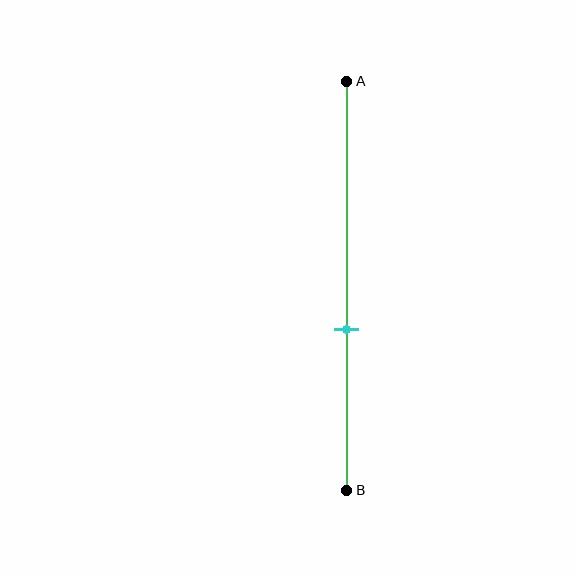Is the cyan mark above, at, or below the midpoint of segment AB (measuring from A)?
The cyan mark is below the midpoint of segment AB.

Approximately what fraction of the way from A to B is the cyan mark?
The cyan mark is approximately 60% of the way from A to B.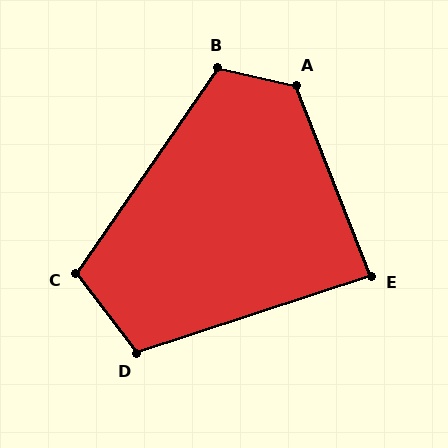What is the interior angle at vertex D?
Approximately 109 degrees (obtuse).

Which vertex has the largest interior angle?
A, at approximately 124 degrees.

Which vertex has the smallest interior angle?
E, at approximately 87 degrees.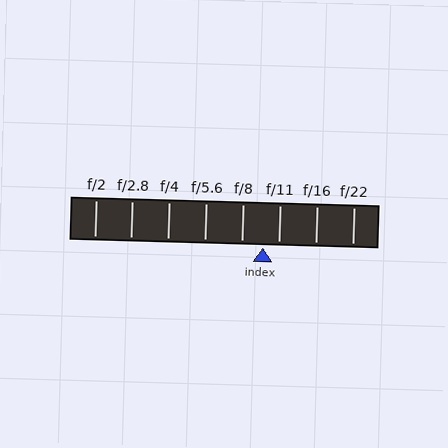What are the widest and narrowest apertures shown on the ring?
The widest aperture shown is f/2 and the narrowest is f/22.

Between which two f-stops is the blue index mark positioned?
The index mark is between f/8 and f/11.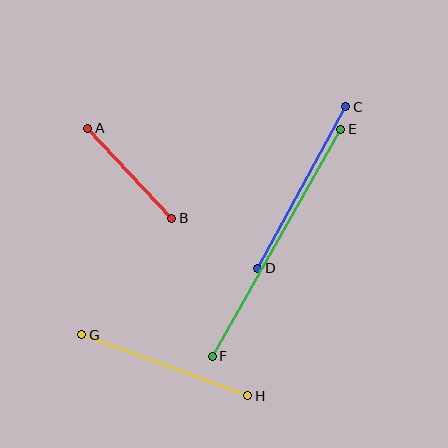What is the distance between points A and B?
The distance is approximately 123 pixels.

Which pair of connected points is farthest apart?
Points E and F are farthest apart.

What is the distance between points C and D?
The distance is approximately 184 pixels.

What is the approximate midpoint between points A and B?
The midpoint is at approximately (130, 173) pixels.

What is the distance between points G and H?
The distance is approximately 177 pixels.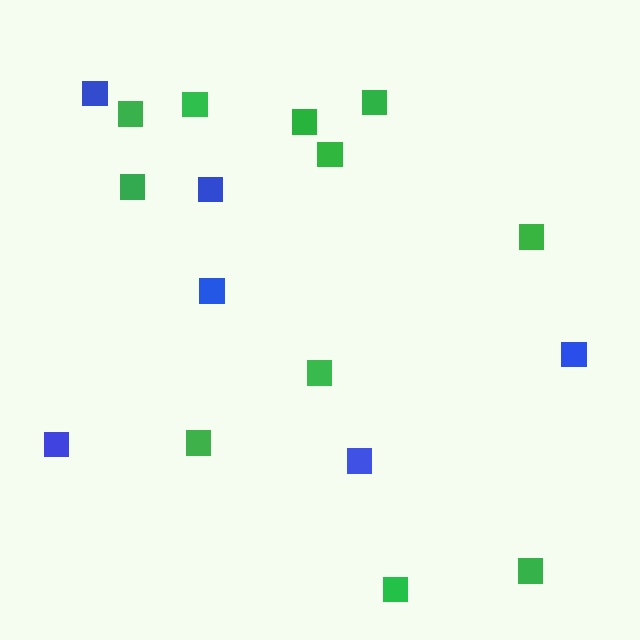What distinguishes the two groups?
There are 2 groups: one group of green squares (11) and one group of blue squares (6).